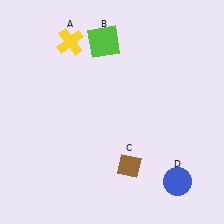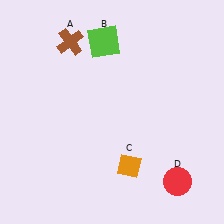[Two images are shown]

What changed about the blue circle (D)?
In Image 1, D is blue. In Image 2, it changed to red.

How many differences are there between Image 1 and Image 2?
There are 3 differences between the two images.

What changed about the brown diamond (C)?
In Image 1, C is brown. In Image 2, it changed to orange.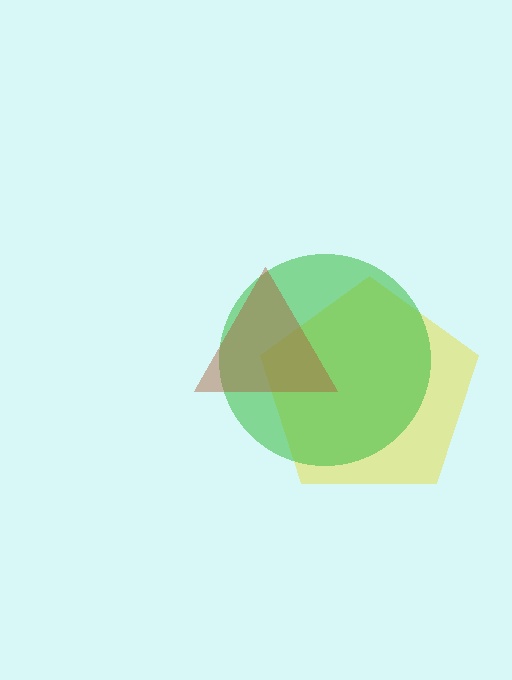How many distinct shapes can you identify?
There are 3 distinct shapes: a yellow pentagon, a green circle, a brown triangle.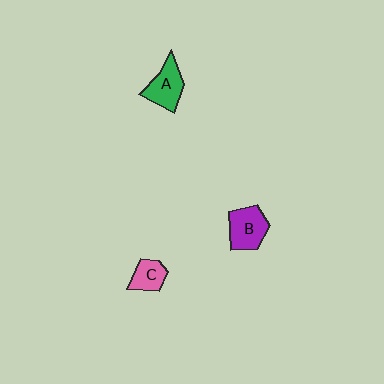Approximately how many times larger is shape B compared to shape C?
Approximately 1.5 times.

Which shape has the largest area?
Shape B (purple).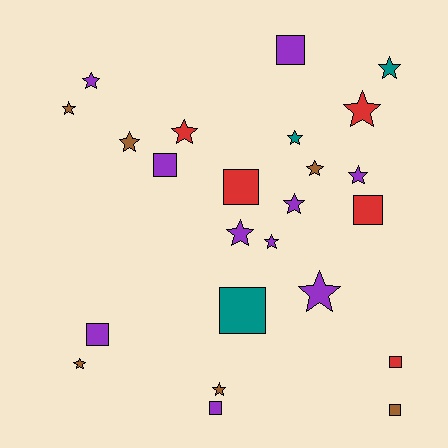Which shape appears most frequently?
Star, with 15 objects.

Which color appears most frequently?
Purple, with 10 objects.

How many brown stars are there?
There are 5 brown stars.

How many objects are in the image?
There are 24 objects.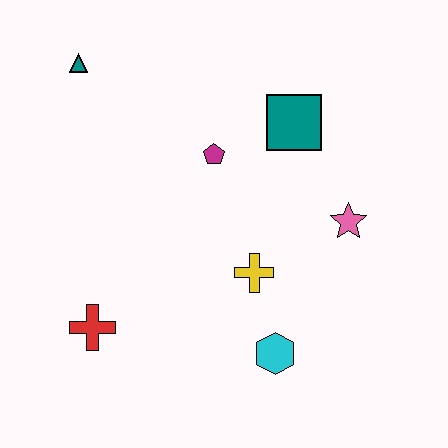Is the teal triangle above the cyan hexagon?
Yes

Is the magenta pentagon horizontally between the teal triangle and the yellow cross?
Yes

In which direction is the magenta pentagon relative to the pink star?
The magenta pentagon is to the left of the pink star.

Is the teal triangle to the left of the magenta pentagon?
Yes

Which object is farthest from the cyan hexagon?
The teal triangle is farthest from the cyan hexagon.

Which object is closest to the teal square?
The magenta pentagon is closest to the teal square.